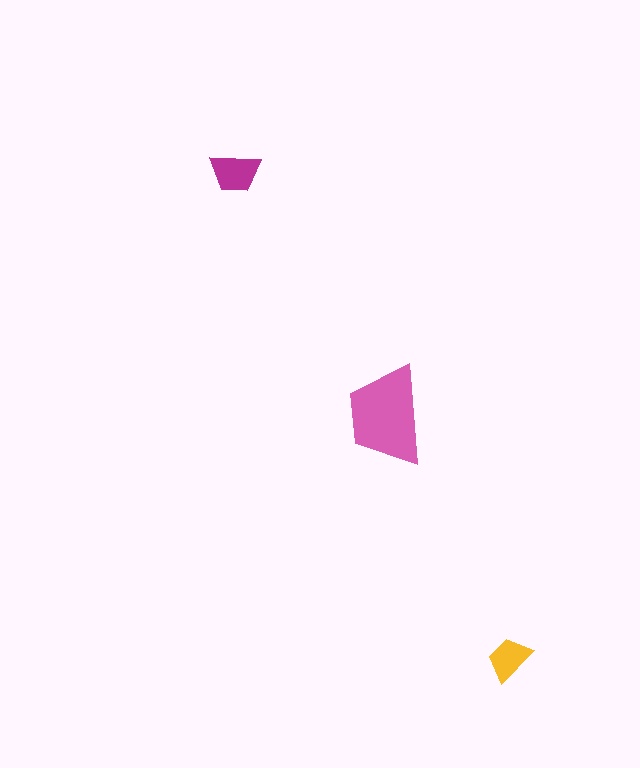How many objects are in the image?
There are 3 objects in the image.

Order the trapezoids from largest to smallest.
the pink one, the magenta one, the yellow one.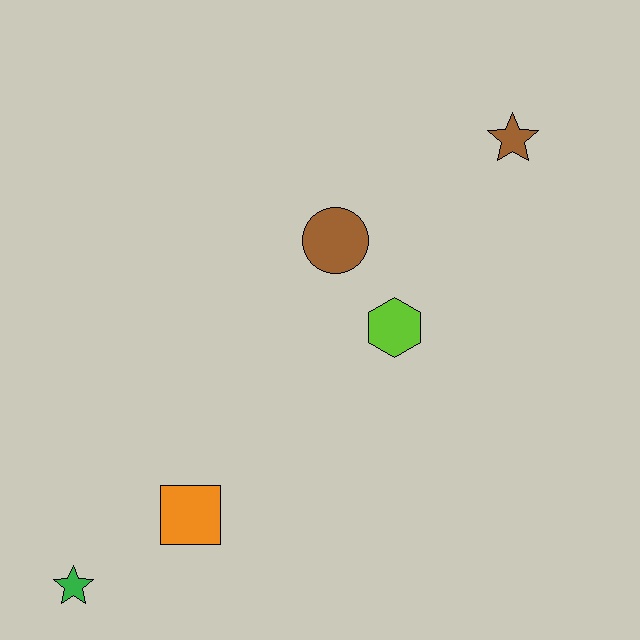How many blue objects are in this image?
There are no blue objects.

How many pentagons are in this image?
There are no pentagons.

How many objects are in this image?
There are 5 objects.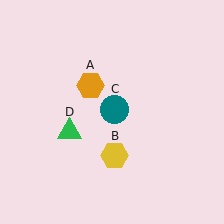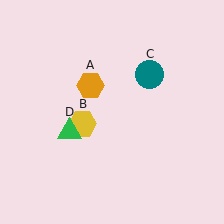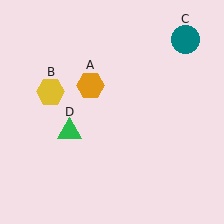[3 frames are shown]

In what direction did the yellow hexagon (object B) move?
The yellow hexagon (object B) moved up and to the left.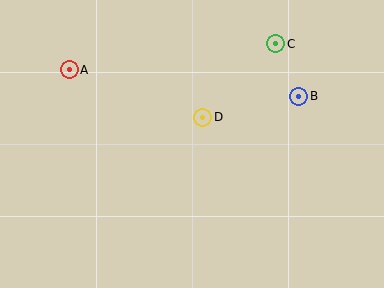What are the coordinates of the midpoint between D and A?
The midpoint between D and A is at (136, 94).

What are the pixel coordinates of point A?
Point A is at (69, 70).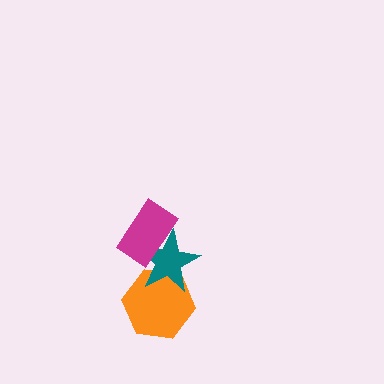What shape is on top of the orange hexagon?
The teal star is on top of the orange hexagon.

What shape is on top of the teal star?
The magenta rectangle is on top of the teal star.